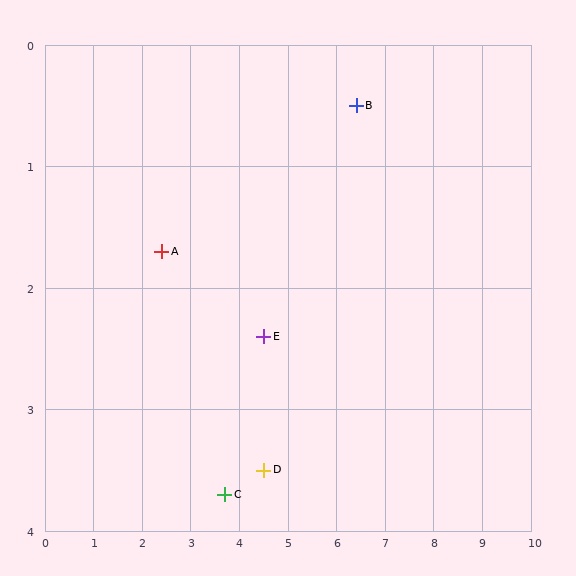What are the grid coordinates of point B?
Point B is at approximately (6.4, 0.5).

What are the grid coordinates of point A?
Point A is at approximately (2.4, 1.7).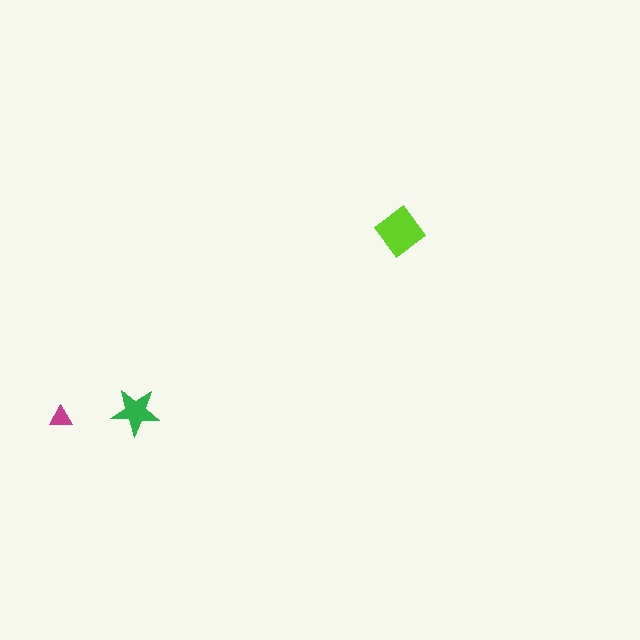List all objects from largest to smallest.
The lime diamond, the green star, the magenta triangle.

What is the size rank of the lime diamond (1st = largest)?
1st.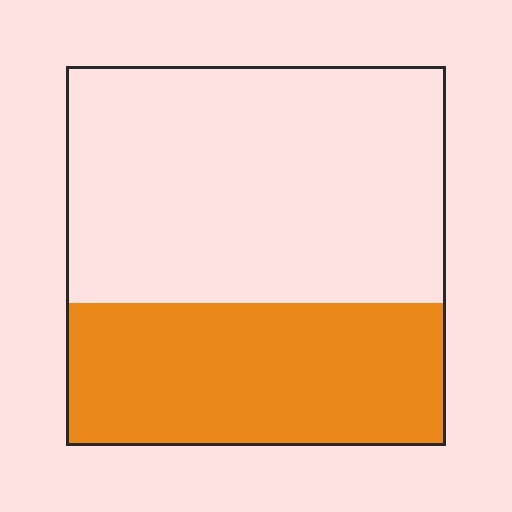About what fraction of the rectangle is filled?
About three eighths (3/8).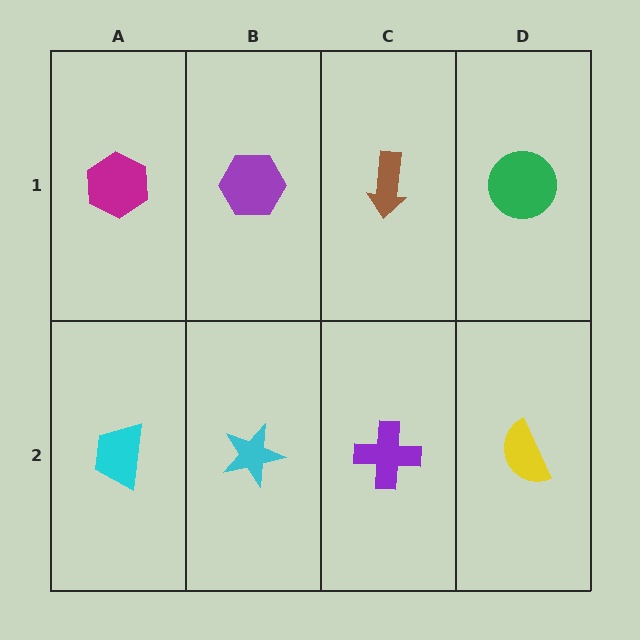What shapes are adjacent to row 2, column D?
A green circle (row 1, column D), a purple cross (row 2, column C).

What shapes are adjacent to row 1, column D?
A yellow semicircle (row 2, column D), a brown arrow (row 1, column C).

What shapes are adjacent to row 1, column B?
A cyan star (row 2, column B), a magenta hexagon (row 1, column A), a brown arrow (row 1, column C).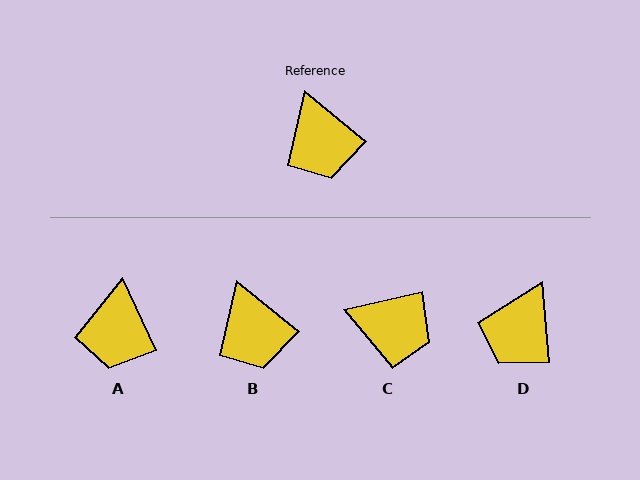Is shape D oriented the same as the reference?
No, it is off by about 45 degrees.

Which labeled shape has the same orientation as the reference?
B.